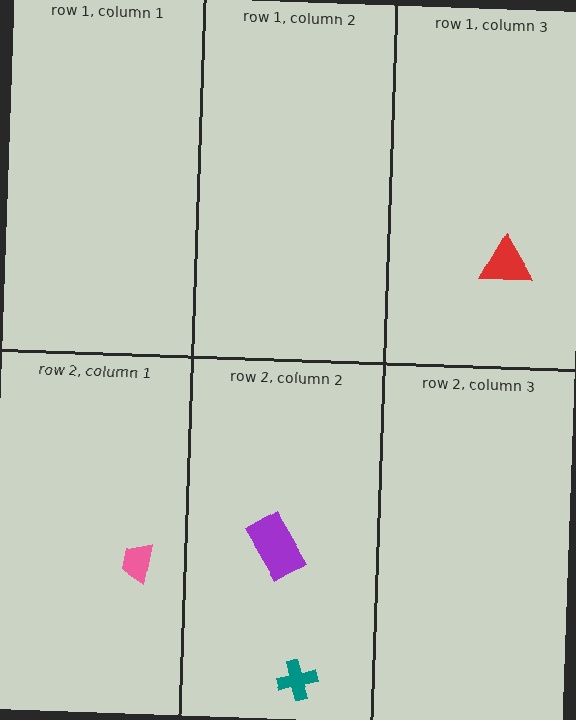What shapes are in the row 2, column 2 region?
The purple rectangle, the teal cross.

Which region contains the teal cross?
The row 2, column 2 region.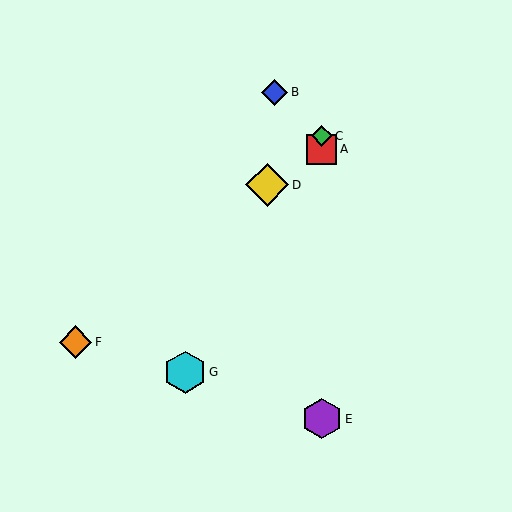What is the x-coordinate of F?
Object F is at x≈76.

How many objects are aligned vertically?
3 objects (A, C, E) are aligned vertically.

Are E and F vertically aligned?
No, E is at x≈322 and F is at x≈76.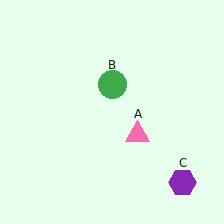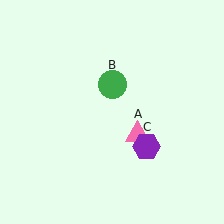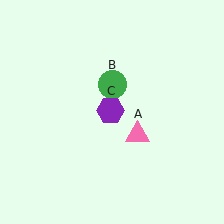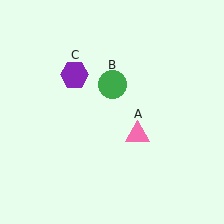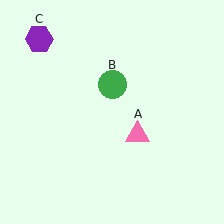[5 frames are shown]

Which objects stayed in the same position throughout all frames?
Pink triangle (object A) and green circle (object B) remained stationary.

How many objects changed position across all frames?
1 object changed position: purple hexagon (object C).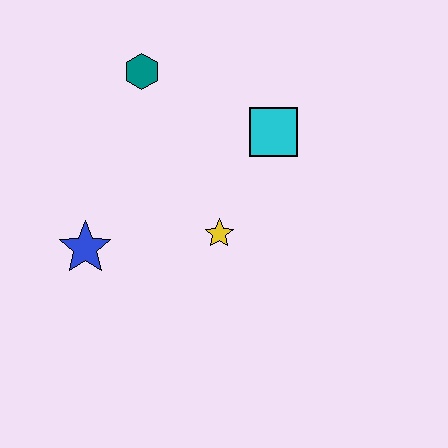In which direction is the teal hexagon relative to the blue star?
The teal hexagon is above the blue star.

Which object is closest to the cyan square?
The yellow star is closest to the cyan square.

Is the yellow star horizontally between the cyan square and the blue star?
Yes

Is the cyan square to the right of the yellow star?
Yes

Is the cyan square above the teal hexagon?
No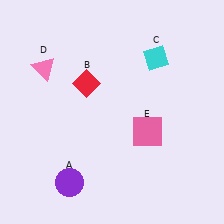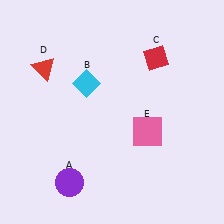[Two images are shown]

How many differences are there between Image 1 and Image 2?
There are 3 differences between the two images.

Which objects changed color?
B changed from red to cyan. C changed from cyan to red. D changed from pink to red.